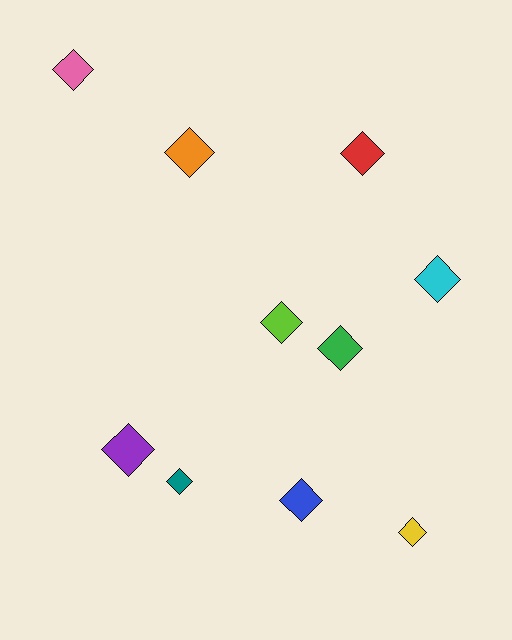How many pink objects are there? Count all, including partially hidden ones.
There is 1 pink object.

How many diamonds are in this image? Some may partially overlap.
There are 10 diamonds.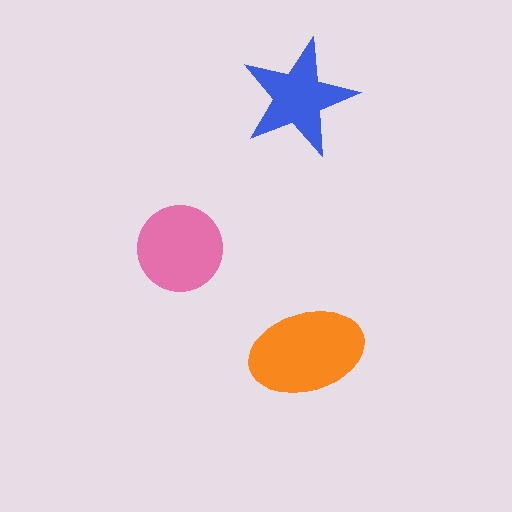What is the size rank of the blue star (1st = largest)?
3rd.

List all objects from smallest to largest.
The blue star, the pink circle, the orange ellipse.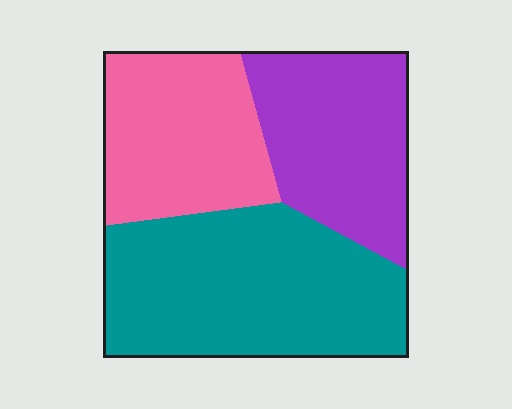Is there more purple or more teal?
Teal.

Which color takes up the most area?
Teal, at roughly 45%.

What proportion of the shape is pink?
Pink covers 28% of the shape.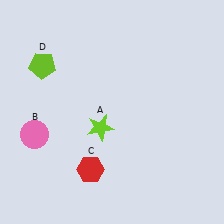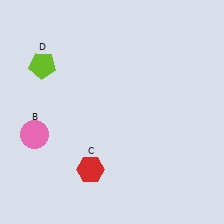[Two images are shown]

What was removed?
The lime star (A) was removed in Image 2.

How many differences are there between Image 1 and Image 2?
There is 1 difference between the two images.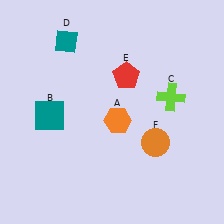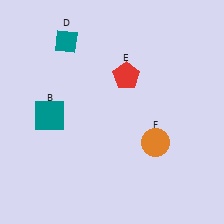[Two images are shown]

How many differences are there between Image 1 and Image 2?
There are 2 differences between the two images.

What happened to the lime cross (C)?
The lime cross (C) was removed in Image 2. It was in the top-right area of Image 1.